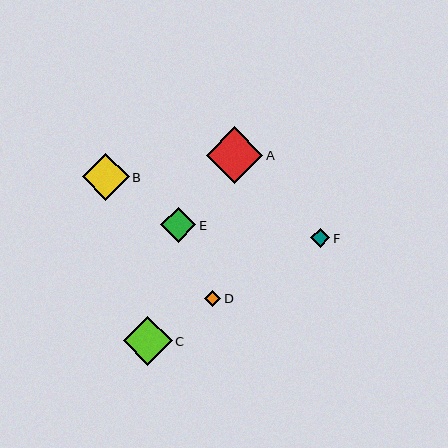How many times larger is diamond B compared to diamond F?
Diamond B is approximately 2.5 times the size of diamond F.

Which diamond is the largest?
Diamond A is the largest with a size of approximately 57 pixels.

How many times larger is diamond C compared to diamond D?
Diamond C is approximately 3.0 times the size of diamond D.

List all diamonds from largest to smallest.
From largest to smallest: A, C, B, E, F, D.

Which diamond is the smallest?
Diamond D is the smallest with a size of approximately 16 pixels.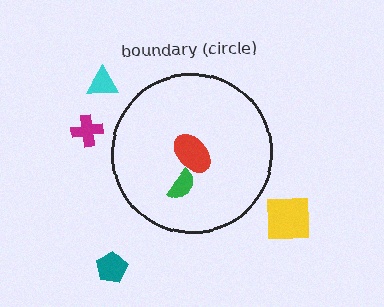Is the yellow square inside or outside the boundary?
Outside.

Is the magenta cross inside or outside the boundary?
Outside.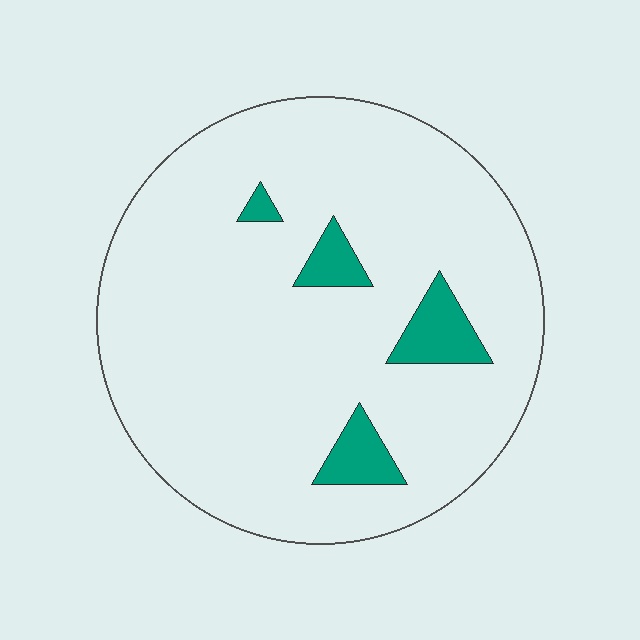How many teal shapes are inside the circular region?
4.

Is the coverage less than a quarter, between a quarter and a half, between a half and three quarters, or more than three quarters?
Less than a quarter.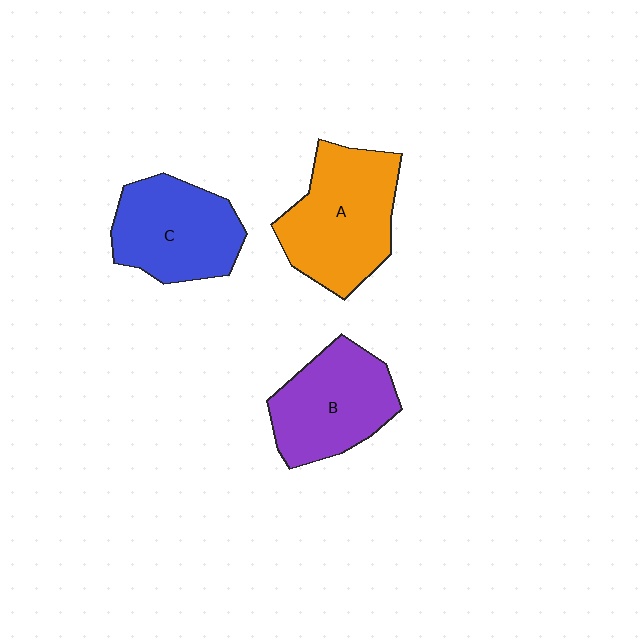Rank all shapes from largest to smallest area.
From largest to smallest: A (orange), B (purple), C (blue).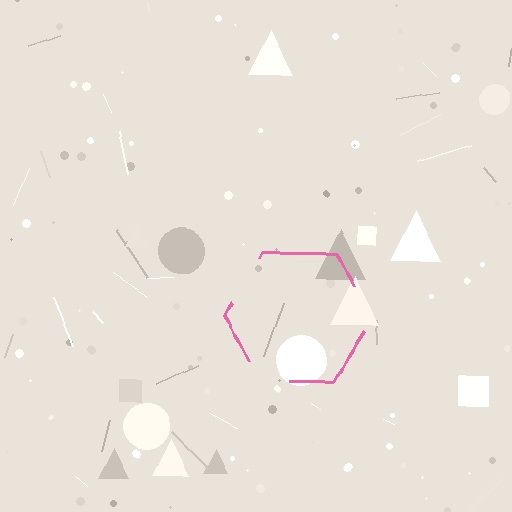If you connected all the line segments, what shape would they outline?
They would outline a hexagon.